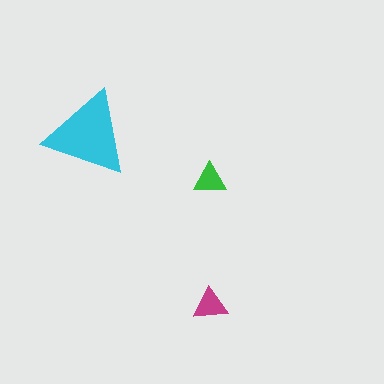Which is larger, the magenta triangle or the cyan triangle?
The cyan one.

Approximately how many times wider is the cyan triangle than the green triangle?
About 2.5 times wider.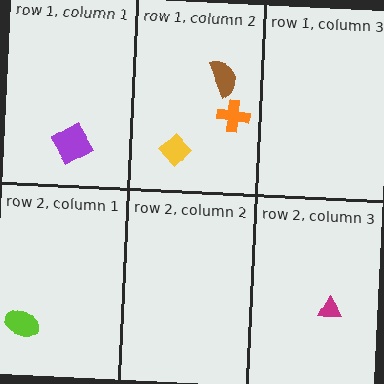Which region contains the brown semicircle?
The row 1, column 2 region.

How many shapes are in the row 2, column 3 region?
1.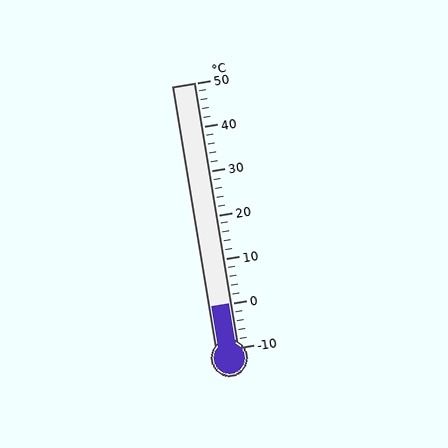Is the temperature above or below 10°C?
The temperature is below 10°C.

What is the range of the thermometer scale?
The thermometer scale ranges from -10°C to 50°C.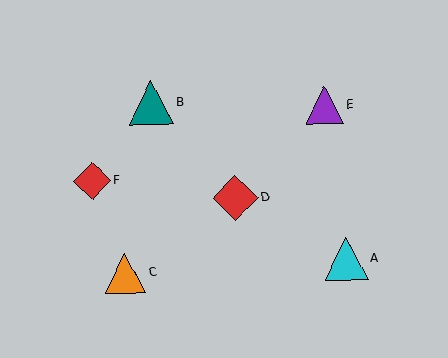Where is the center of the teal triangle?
The center of the teal triangle is at (151, 103).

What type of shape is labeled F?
Shape F is a red diamond.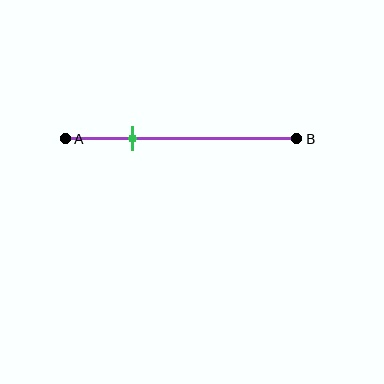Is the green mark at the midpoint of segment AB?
No, the mark is at about 30% from A, not at the 50% midpoint.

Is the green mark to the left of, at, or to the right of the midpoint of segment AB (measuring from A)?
The green mark is to the left of the midpoint of segment AB.